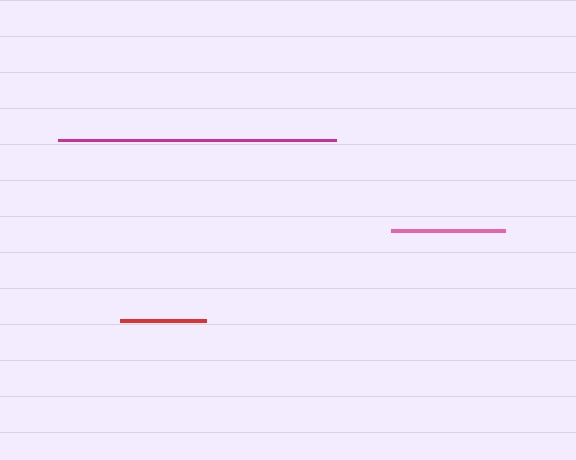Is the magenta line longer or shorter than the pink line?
The magenta line is longer than the pink line.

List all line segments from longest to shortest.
From longest to shortest: magenta, pink, red.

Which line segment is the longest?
The magenta line is the longest at approximately 277 pixels.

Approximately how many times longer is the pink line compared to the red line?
The pink line is approximately 1.3 times the length of the red line.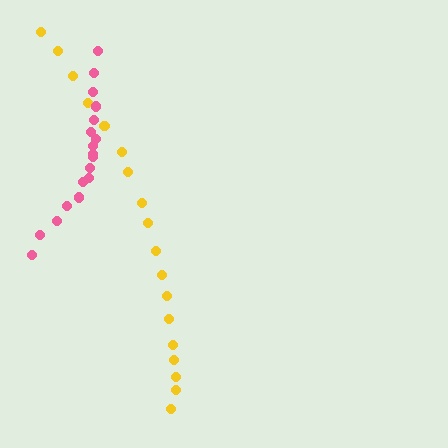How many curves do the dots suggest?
There are 2 distinct paths.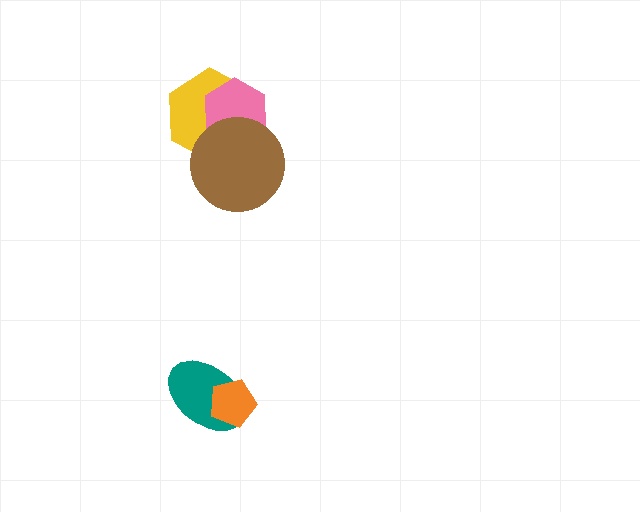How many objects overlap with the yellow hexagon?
2 objects overlap with the yellow hexagon.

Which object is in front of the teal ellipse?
The orange pentagon is in front of the teal ellipse.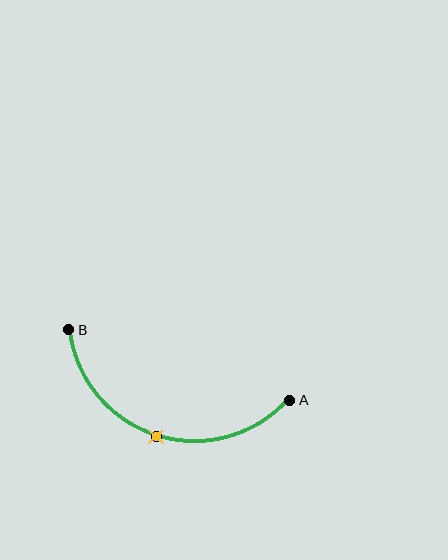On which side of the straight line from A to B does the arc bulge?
The arc bulges below the straight line connecting A and B.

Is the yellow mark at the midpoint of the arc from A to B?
Yes. The yellow mark lies on the arc at equal arc-length from both A and B — it is the arc midpoint.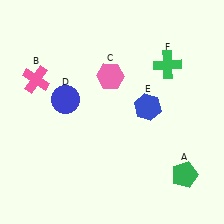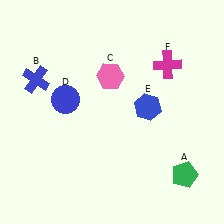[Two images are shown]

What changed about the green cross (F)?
In Image 1, F is green. In Image 2, it changed to magenta.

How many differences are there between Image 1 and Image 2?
There are 2 differences between the two images.